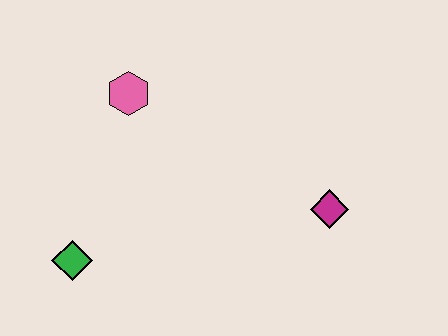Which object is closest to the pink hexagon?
The green diamond is closest to the pink hexagon.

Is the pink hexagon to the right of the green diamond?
Yes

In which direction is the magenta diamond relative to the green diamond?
The magenta diamond is to the right of the green diamond.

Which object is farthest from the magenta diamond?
The green diamond is farthest from the magenta diamond.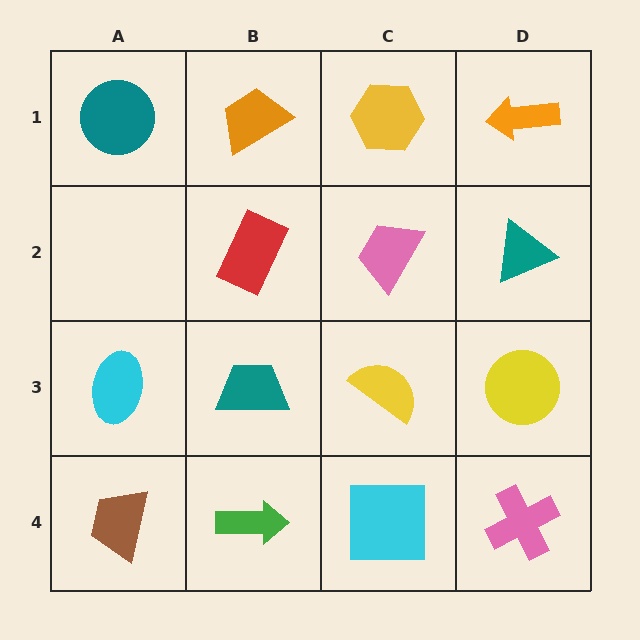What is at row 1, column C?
A yellow hexagon.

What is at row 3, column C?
A yellow semicircle.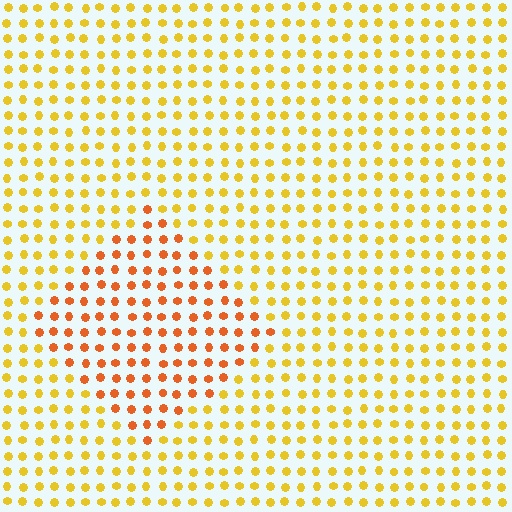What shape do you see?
I see a diamond.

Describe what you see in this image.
The image is filled with small yellow elements in a uniform arrangement. A diamond-shaped region is visible where the elements are tinted to a slightly different hue, forming a subtle color boundary.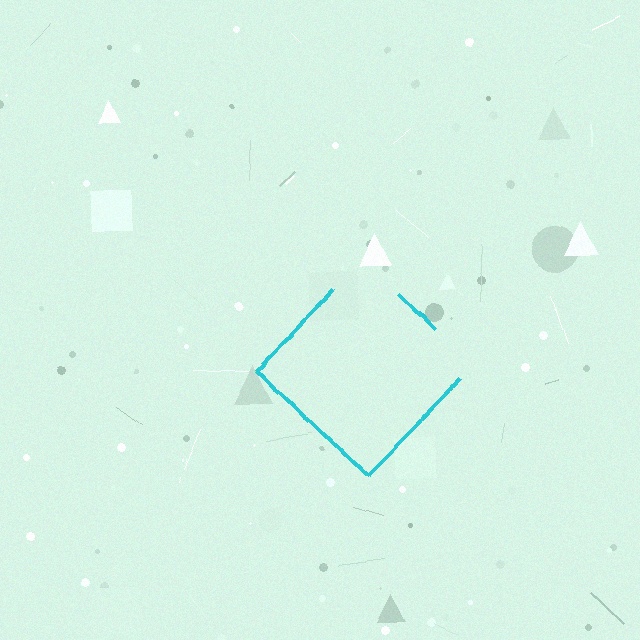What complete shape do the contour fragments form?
The contour fragments form a diamond.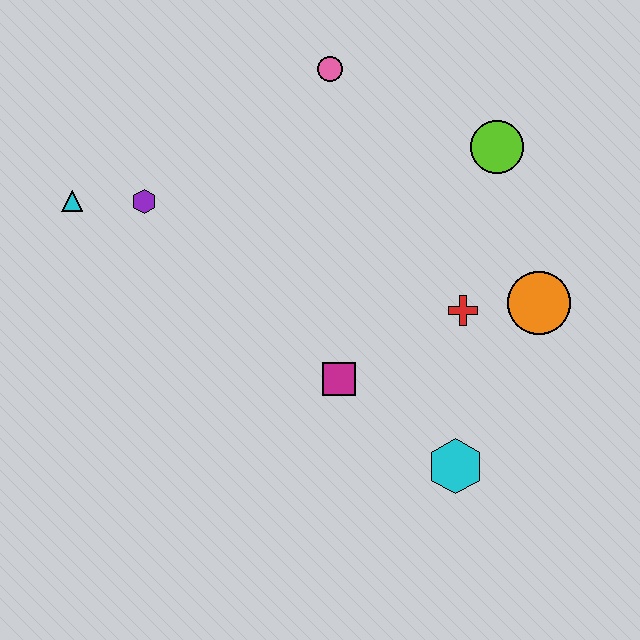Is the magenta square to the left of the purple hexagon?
No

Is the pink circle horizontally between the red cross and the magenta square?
No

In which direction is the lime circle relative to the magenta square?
The lime circle is above the magenta square.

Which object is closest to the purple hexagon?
The cyan triangle is closest to the purple hexagon.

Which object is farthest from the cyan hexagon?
The cyan triangle is farthest from the cyan hexagon.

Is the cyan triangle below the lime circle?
Yes